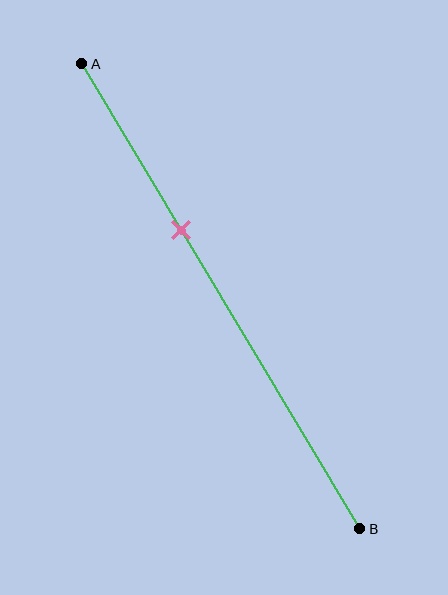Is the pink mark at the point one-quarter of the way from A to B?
No, the mark is at about 35% from A, not at the 25% one-quarter point.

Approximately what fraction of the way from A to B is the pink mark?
The pink mark is approximately 35% of the way from A to B.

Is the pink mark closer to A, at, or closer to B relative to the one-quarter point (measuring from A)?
The pink mark is closer to point B than the one-quarter point of segment AB.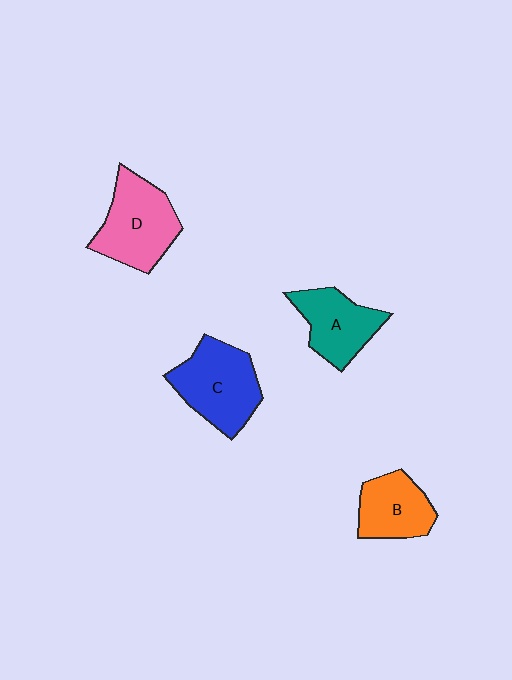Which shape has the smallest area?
Shape B (orange).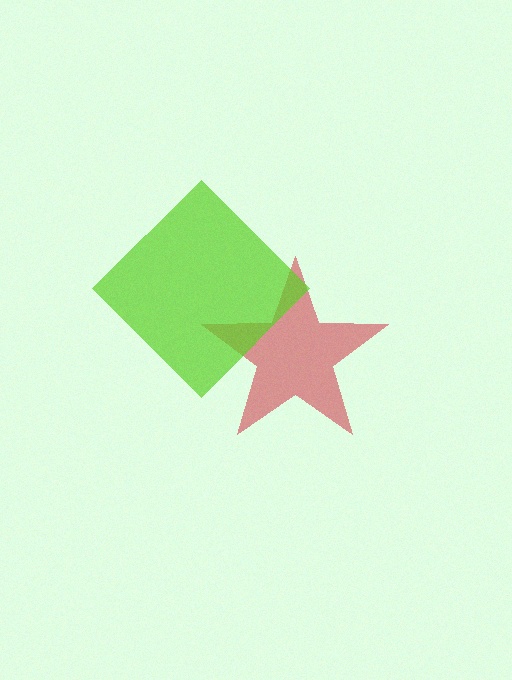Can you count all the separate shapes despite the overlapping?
Yes, there are 2 separate shapes.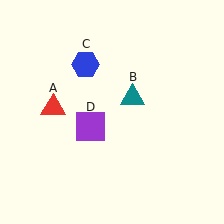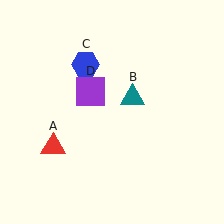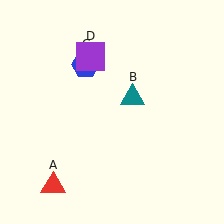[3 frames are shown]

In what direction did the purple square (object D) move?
The purple square (object D) moved up.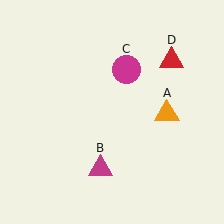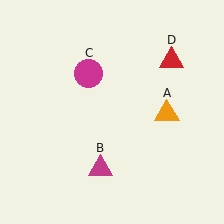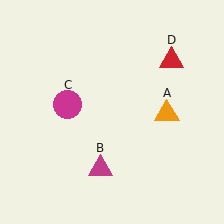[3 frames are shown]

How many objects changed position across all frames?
1 object changed position: magenta circle (object C).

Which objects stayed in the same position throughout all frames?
Orange triangle (object A) and magenta triangle (object B) and red triangle (object D) remained stationary.